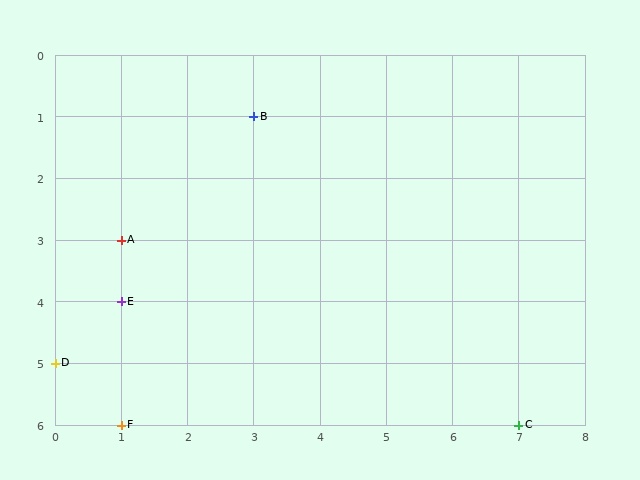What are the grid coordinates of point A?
Point A is at grid coordinates (1, 3).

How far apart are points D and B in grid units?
Points D and B are 3 columns and 4 rows apart (about 5.0 grid units diagonally).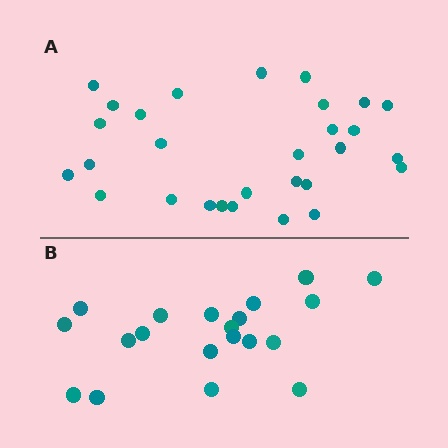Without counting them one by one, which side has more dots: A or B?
Region A (the top region) has more dots.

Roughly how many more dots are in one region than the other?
Region A has roughly 8 or so more dots than region B.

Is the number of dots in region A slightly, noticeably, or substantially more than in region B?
Region A has substantially more. The ratio is roughly 1.4 to 1.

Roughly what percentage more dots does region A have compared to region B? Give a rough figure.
About 45% more.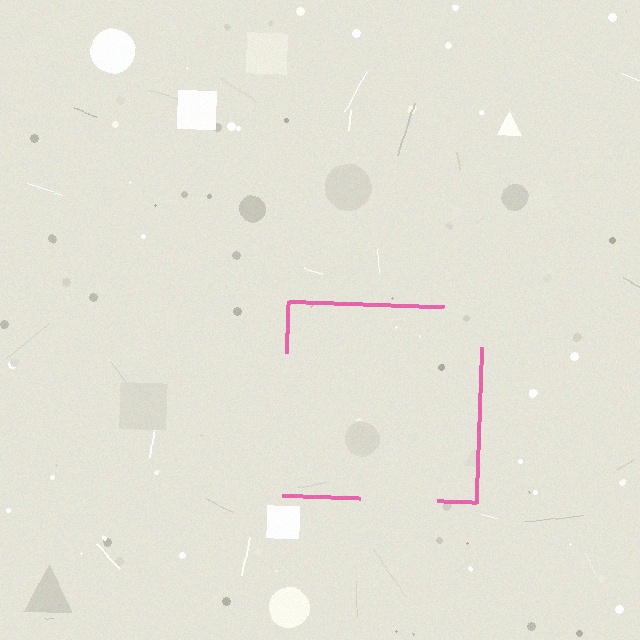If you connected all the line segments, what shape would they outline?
They would outline a square.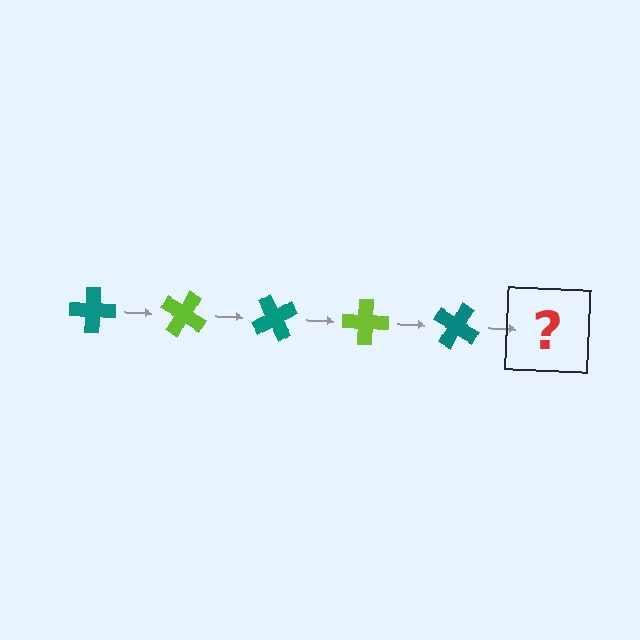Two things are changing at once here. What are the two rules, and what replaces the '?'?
The two rules are that it rotates 30 degrees each step and the color cycles through teal and lime. The '?' should be a lime cross, rotated 150 degrees from the start.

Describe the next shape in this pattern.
It should be a lime cross, rotated 150 degrees from the start.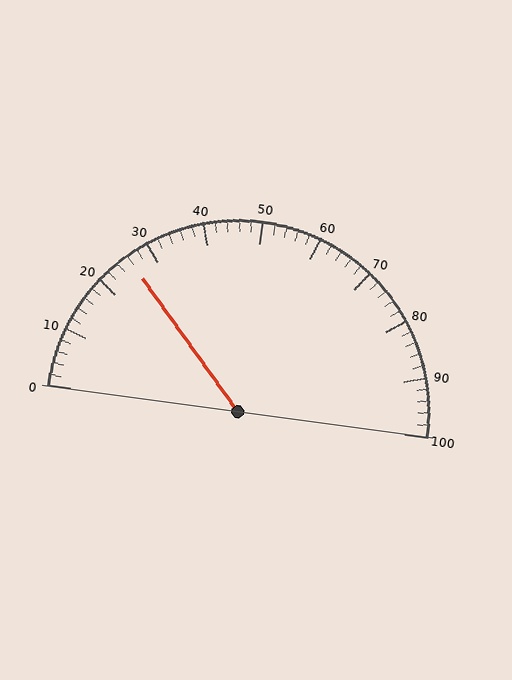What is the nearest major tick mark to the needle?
The nearest major tick mark is 30.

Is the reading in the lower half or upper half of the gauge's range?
The reading is in the lower half of the range (0 to 100).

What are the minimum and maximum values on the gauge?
The gauge ranges from 0 to 100.